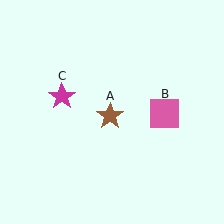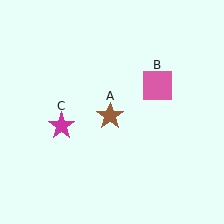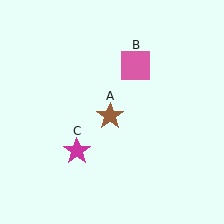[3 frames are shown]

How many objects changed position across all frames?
2 objects changed position: pink square (object B), magenta star (object C).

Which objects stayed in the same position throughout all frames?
Brown star (object A) remained stationary.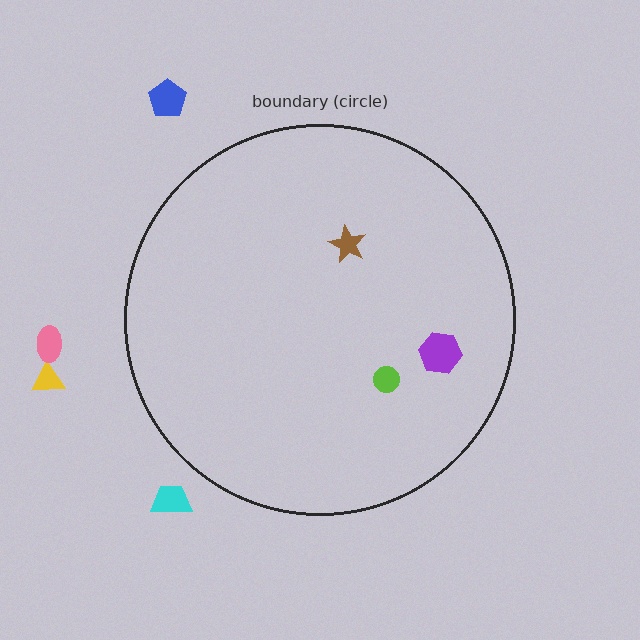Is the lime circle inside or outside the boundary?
Inside.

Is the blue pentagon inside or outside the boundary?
Outside.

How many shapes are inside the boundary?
3 inside, 4 outside.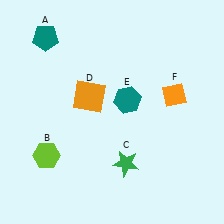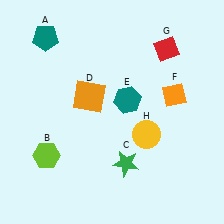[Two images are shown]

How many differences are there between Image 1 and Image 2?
There are 2 differences between the two images.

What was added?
A red diamond (G), a yellow circle (H) were added in Image 2.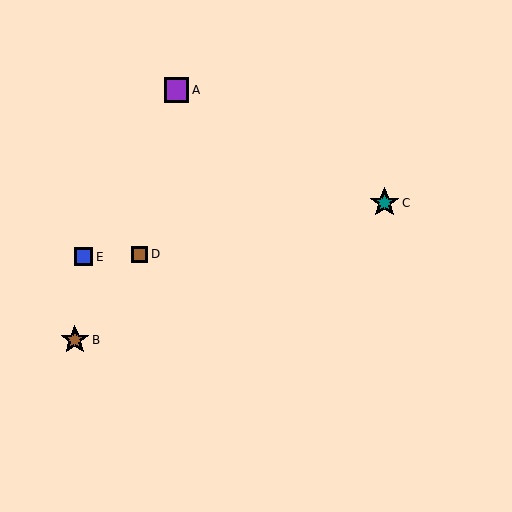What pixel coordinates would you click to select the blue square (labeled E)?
Click at (84, 257) to select the blue square E.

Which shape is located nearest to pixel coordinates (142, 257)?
The brown square (labeled D) at (140, 254) is nearest to that location.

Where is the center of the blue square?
The center of the blue square is at (84, 257).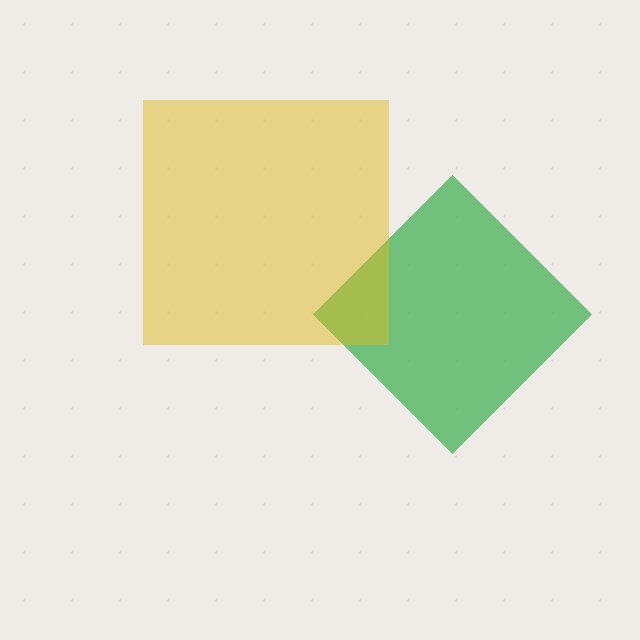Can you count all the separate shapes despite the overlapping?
Yes, there are 2 separate shapes.